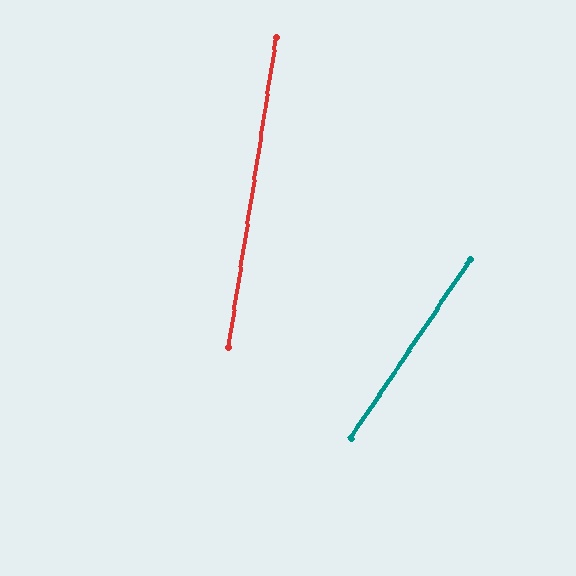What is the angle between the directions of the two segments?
Approximately 25 degrees.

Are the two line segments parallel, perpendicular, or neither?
Neither parallel nor perpendicular — they differ by about 25°.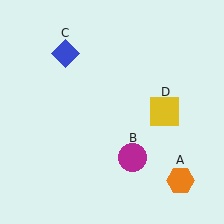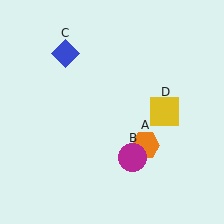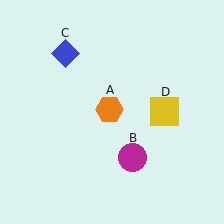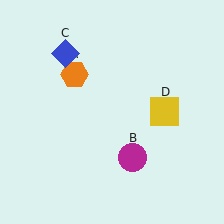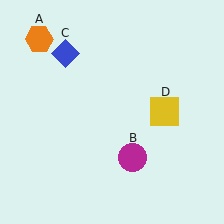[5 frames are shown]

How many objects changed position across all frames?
1 object changed position: orange hexagon (object A).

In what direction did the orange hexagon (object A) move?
The orange hexagon (object A) moved up and to the left.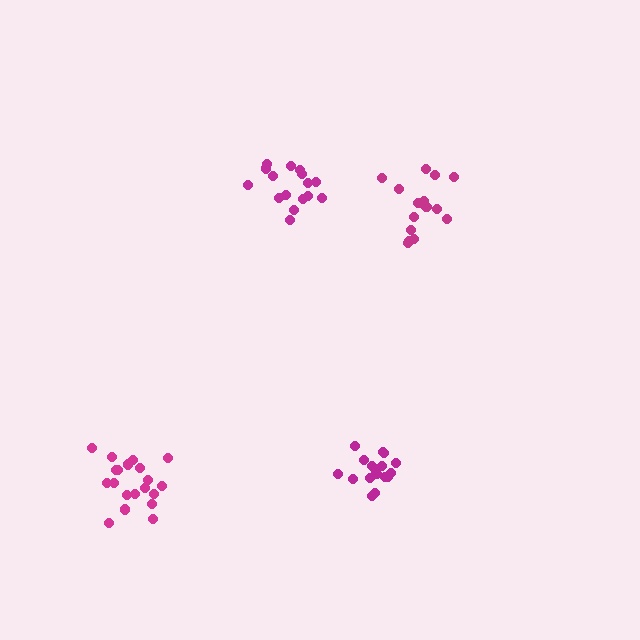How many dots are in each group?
Group 1: 17 dots, Group 2: 20 dots, Group 3: 16 dots, Group 4: 16 dots (69 total).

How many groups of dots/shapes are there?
There are 4 groups.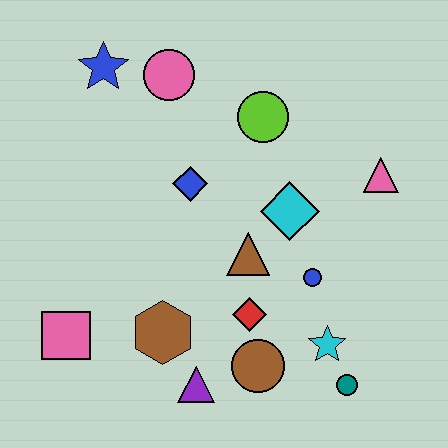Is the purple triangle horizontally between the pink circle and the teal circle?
Yes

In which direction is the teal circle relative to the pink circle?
The teal circle is below the pink circle.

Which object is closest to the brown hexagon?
The purple triangle is closest to the brown hexagon.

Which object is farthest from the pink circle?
The teal circle is farthest from the pink circle.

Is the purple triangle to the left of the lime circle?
Yes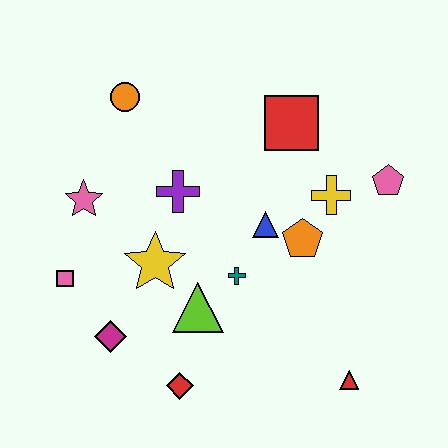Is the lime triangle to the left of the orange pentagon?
Yes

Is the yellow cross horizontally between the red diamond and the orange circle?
No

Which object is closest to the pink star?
The pink square is closest to the pink star.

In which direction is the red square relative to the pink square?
The red square is to the right of the pink square.